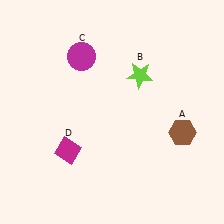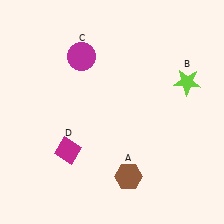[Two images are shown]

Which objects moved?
The objects that moved are: the brown hexagon (A), the lime star (B).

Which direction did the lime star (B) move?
The lime star (B) moved right.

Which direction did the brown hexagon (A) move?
The brown hexagon (A) moved left.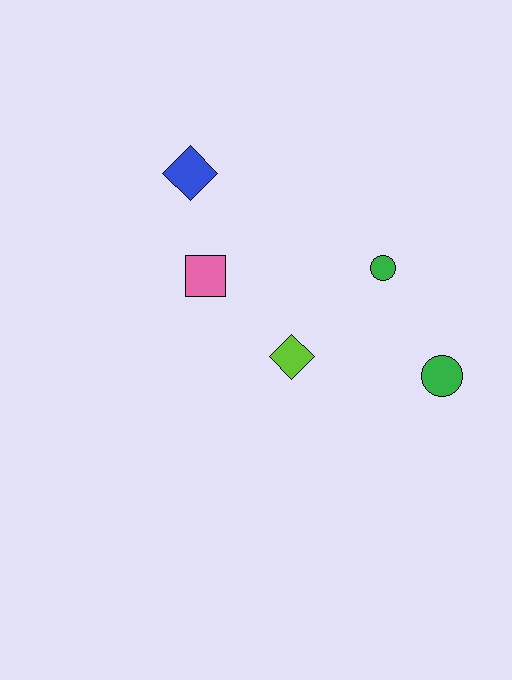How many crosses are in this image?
There are no crosses.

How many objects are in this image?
There are 5 objects.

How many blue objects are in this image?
There is 1 blue object.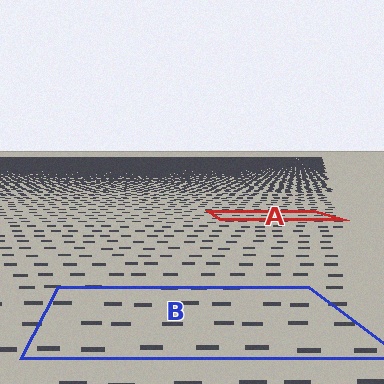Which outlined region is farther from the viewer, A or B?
Region A is farther from the viewer — the texture elements inside it appear smaller and more densely packed.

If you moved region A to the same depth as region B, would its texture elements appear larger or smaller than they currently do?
They would appear larger. At a closer depth, the same texture elements are projected at a bigger on-screen size.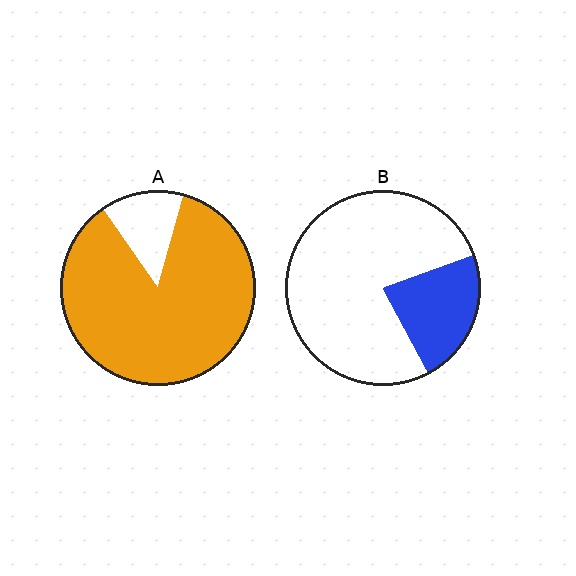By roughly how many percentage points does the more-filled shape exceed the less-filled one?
By roughly 65 percentage points (A over B).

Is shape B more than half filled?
No.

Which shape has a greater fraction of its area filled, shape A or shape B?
Shape A.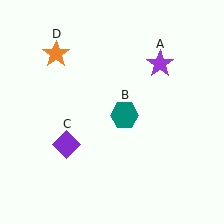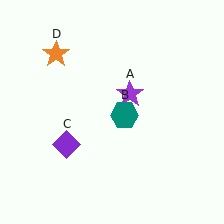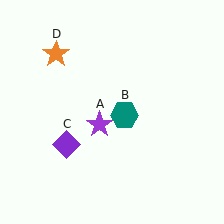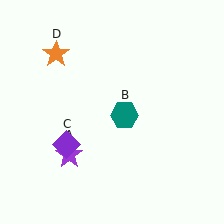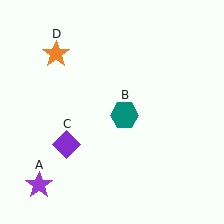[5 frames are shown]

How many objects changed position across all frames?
1 object changed position: purple star (object A).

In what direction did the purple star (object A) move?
The purple star (object A) moved down and to the left.